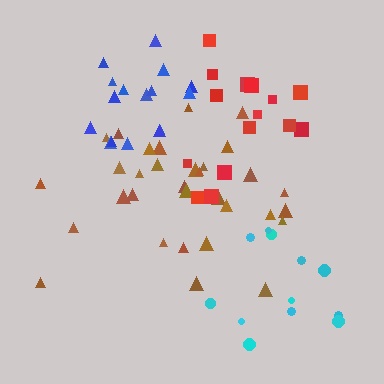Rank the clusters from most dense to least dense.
blue, brown, red, cyan.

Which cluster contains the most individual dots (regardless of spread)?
Brown (33).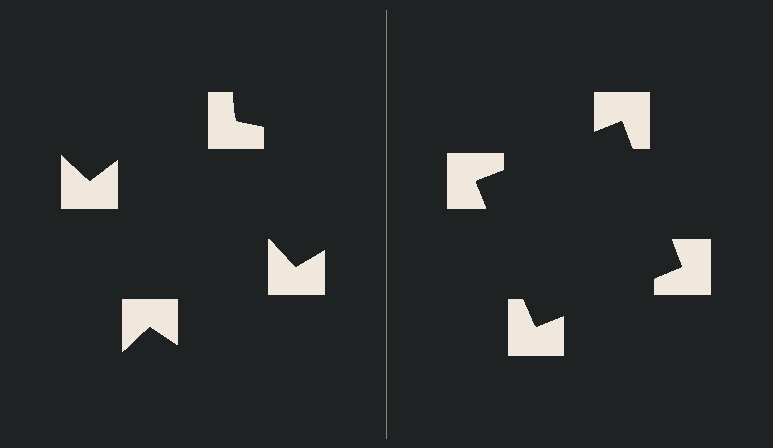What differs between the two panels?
The notched squares are positioned identically on both sides; only the wedge orientations differ. On the right they align to a square; on the left they are misaligned.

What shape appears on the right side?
An illusory square.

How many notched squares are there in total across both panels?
8 — 4 on each side.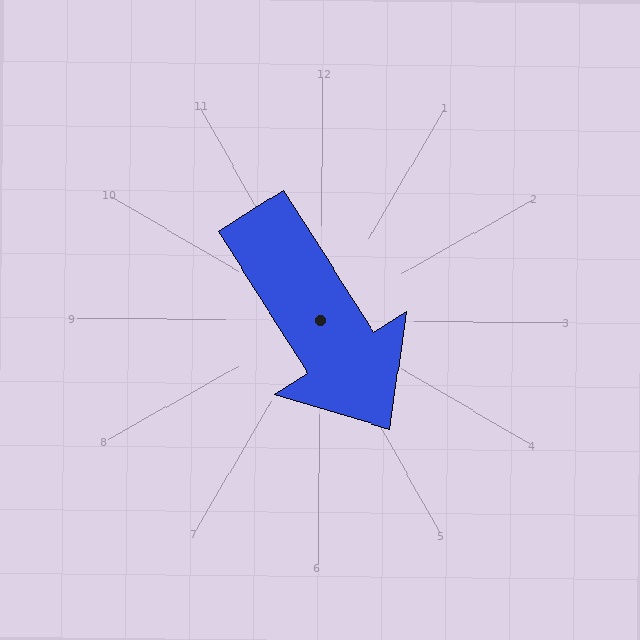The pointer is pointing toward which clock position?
Roughly 5 o'clock.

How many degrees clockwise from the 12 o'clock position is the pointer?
Approximately 147 degrees.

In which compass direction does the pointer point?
Southeast.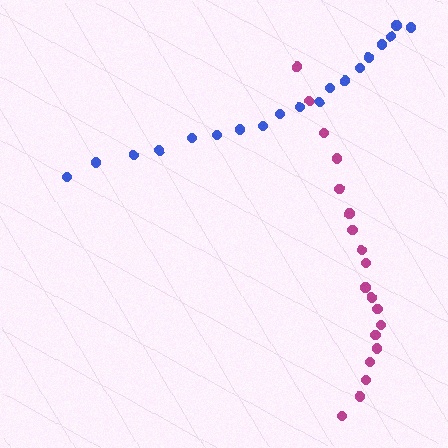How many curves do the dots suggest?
There are 2 distinct paths.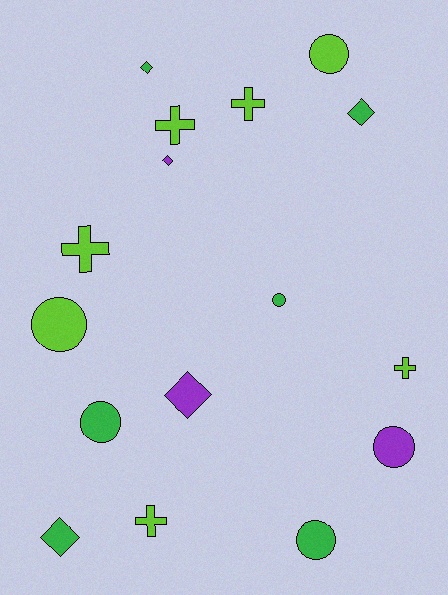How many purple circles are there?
There is 1 purple circle.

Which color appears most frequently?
Lime, with 7 objects.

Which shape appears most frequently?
Circle, with 6 objects.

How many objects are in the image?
There are 16 objects.